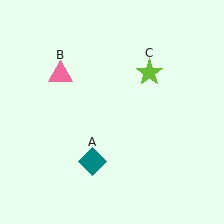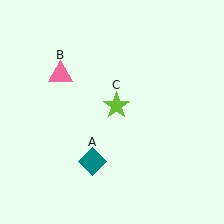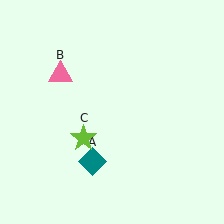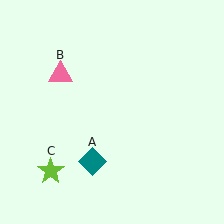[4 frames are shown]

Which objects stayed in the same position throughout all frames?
Teal diamond (object A) and pink triangle (object B) remained stationary.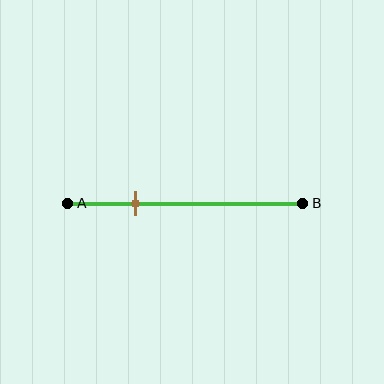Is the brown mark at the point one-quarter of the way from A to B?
No, the mark is at about 30% from A, not at the 25% one-quarter point.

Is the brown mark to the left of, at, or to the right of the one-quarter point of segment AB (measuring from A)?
The brown mark is to the right of the one-quarter point of segment AB.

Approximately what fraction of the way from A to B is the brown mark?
The brown mark is approximately 30% of the way from A to B.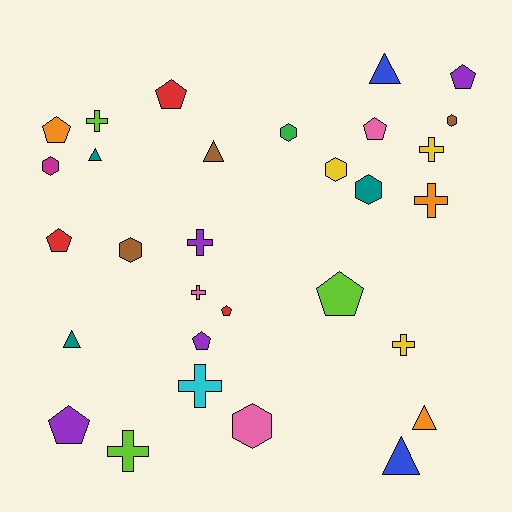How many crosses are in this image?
There are 8 crosses.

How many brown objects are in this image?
There are 3 brown objects.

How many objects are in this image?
There are 30 objects.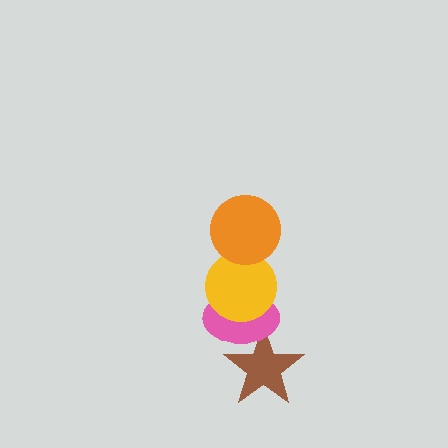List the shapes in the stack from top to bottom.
From top to bottom: the orange circle, the yellow circle, the pink ellipse, the brown star.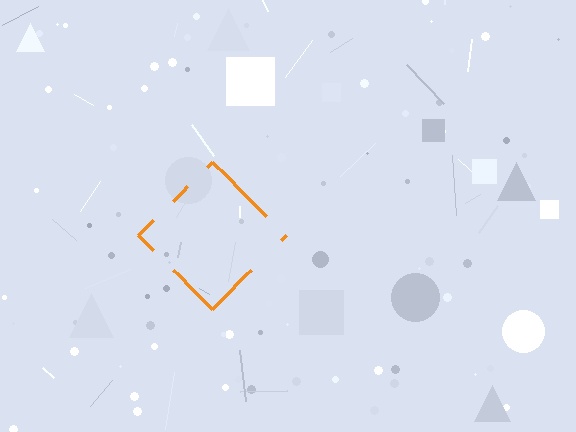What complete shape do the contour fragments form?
The contour fragments form a diamond.